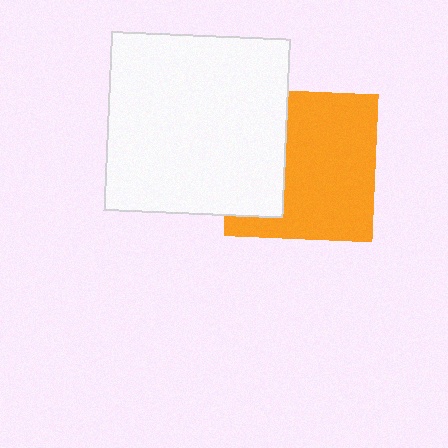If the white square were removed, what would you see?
You would see the complete orange square.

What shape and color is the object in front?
The object in front is a white square.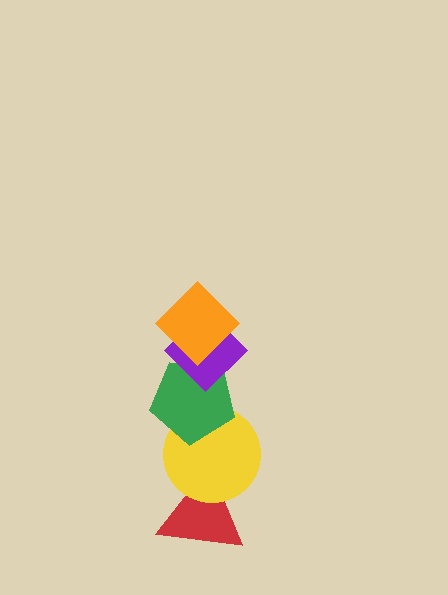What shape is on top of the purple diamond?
The orange diamond is on top of the purple diamond.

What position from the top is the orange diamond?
The orange diamond is 1st from the top.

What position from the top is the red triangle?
The red triangle is 5th from the top.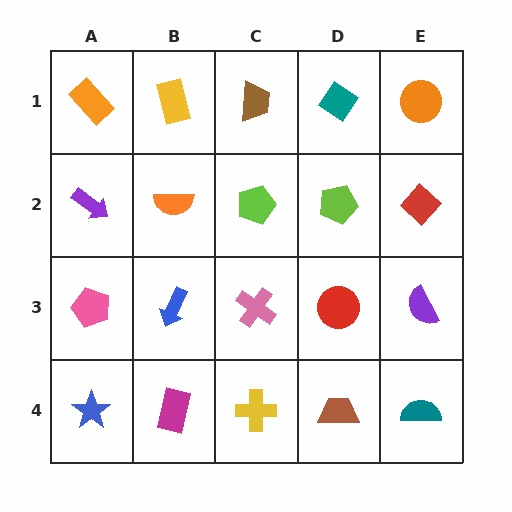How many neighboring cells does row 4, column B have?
3.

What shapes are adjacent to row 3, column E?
A red diamond (row 2, column E), a teal semicircle (row 4, column E), a red circle (row 3, column D).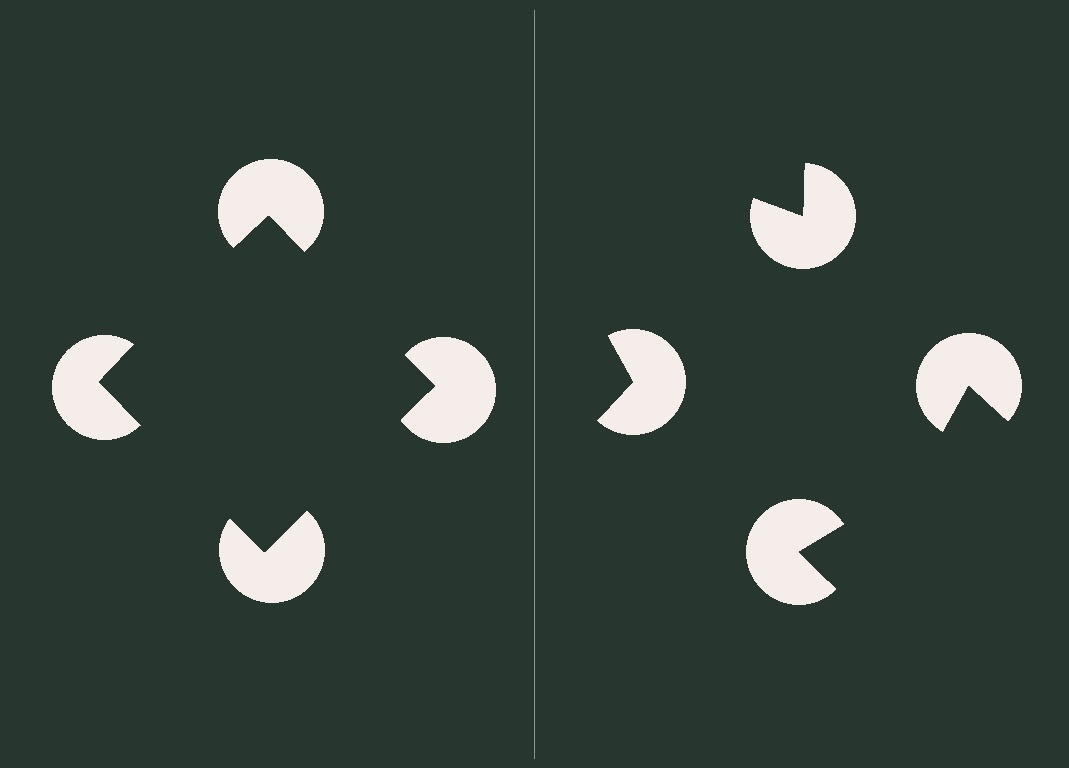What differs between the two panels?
The pac-man discs are positioned identically on both sides; only the wedge orientations differ. On the left they align to a square; on the right they are misaligned.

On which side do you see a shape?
An illusory square appears on the left side. On the right side the wedge cuts are rotated, so no coherent shape forms.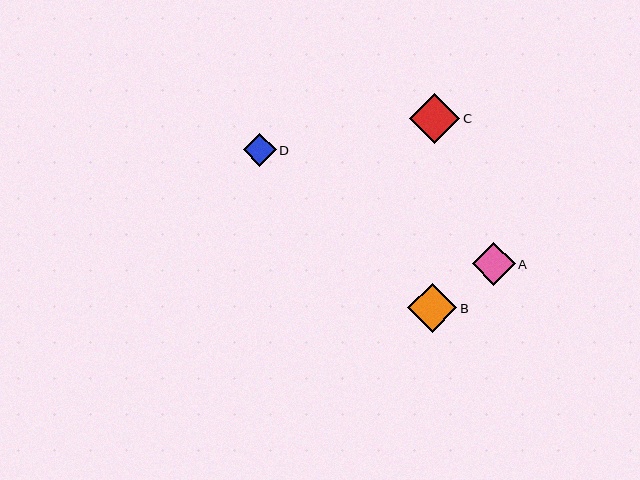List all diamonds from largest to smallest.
From largest to smallest: C, B, A, D.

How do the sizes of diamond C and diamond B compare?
Diamond C and diamond B are approximately the same size.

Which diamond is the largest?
Diamond C is the largest with a size of approximately 50 pixels.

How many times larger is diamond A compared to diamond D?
Diamond A is approximately 1.3 times the size of diamond D.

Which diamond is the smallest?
Diamond D is the smallest with a size of approximately 33 pixels.